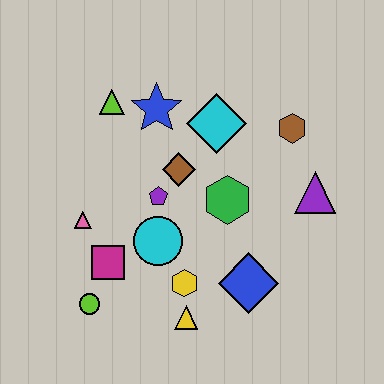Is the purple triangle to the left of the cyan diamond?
No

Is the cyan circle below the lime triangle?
Yes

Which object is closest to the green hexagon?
The brown diamond is closest to the green hexagon.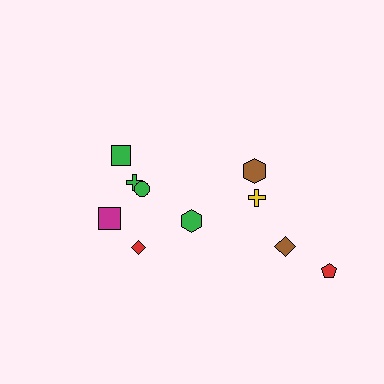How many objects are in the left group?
There are 6 objects.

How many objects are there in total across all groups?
There are 10 objects.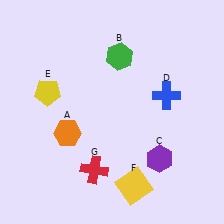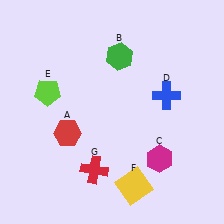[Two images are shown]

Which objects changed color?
A changed from orange to red. C changed from purple to magenta. E changed from yellow to lime.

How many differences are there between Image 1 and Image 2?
There are 3 differences between the two images.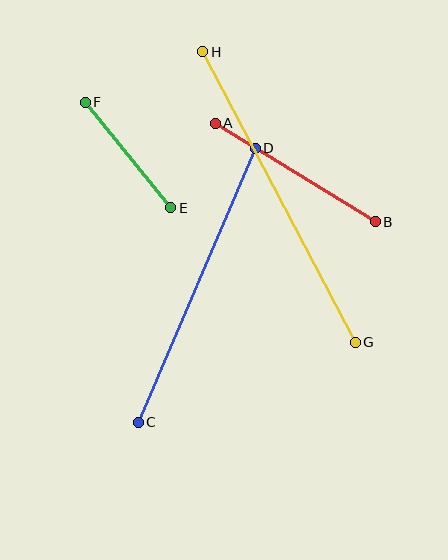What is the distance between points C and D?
The distance is approximately 298 pixels.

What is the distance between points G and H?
The distance is approximately 328 pixels.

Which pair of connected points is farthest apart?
Points G and H are farthest apart.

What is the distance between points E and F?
The distance is approximately 136 pixels.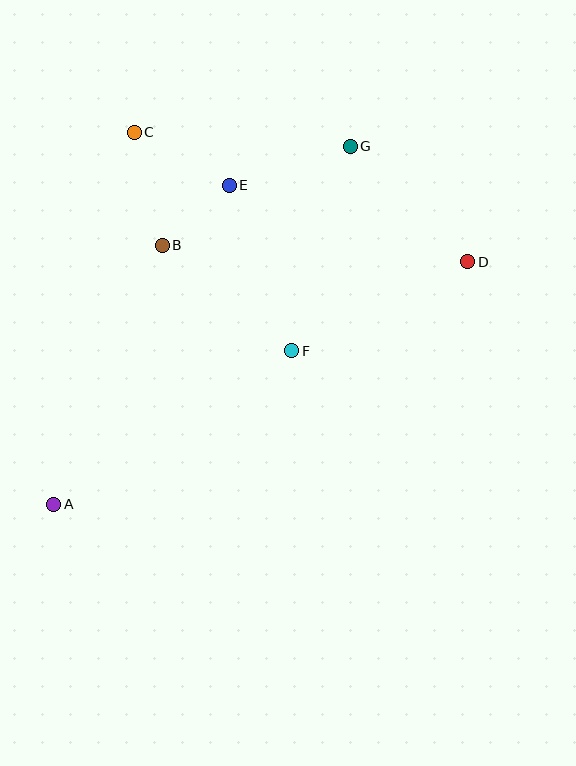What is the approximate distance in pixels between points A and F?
The distance between A and F is approximately 283 pixels.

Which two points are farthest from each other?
Points A and D are farthest from each other.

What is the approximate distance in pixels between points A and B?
The distance between A and B is approximately 281 pixels.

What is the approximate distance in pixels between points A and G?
The distance between A and G is approximately 465 pixels.